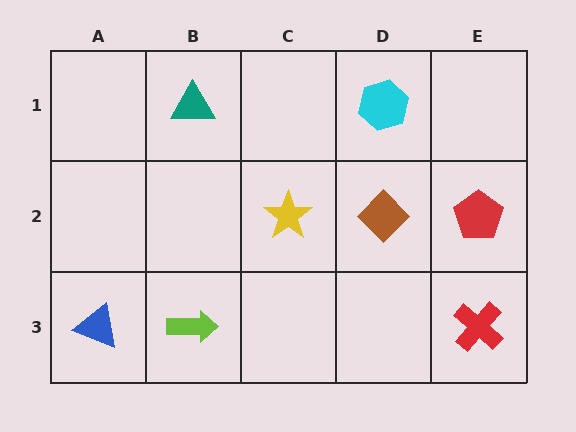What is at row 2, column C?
A yellow star.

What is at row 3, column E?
A red cross.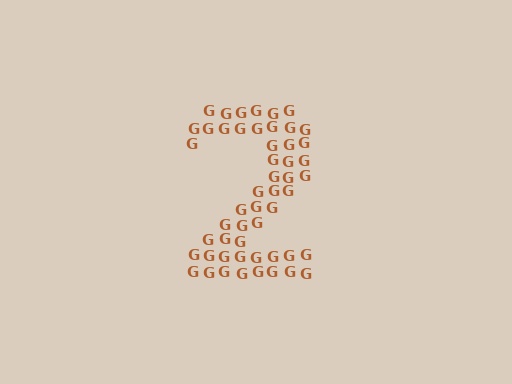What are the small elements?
The small elements are letter G's.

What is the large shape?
The large shape is the digit 2.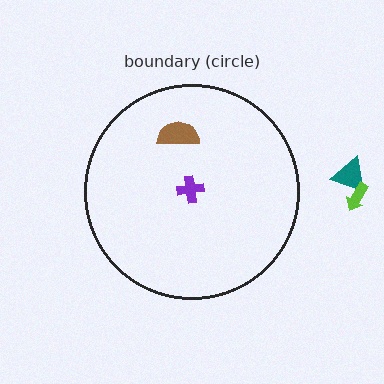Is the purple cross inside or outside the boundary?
Inside.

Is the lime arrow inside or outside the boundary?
Outside.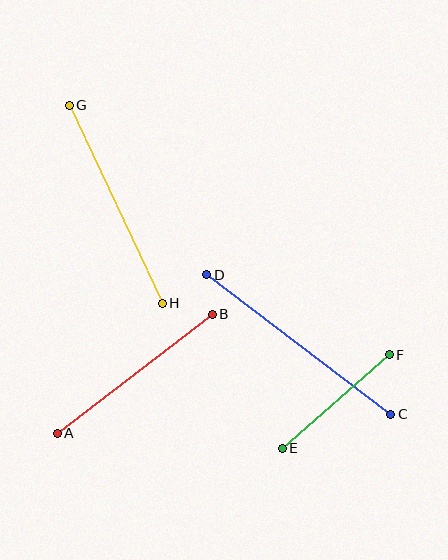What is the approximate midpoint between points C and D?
The midpoint is at approximately (299, 345) pixels.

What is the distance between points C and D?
The distance is approximately 231 pixels.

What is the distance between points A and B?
The distance is approximately 195 pixels.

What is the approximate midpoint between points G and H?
The midpoint is at approximately (116, 204) pixels.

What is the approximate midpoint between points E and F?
The midpoint is at approximately (336, 401) pixels.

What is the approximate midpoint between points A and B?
The midpoint is at approximately (135, 374) pixels.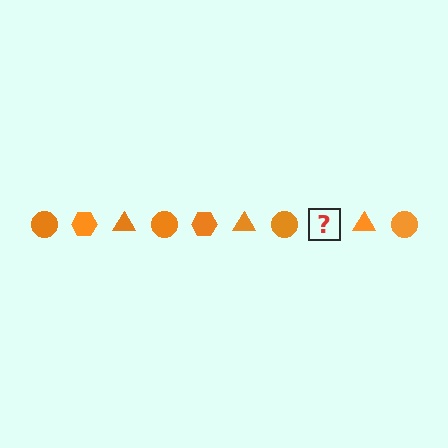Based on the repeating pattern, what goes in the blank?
The blank should be an orange hexagon.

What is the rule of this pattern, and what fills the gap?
The rule is that the pattern cycles through circle, hexagon, triangle shapes in orange. The gap should be filled with an orange hexagon.